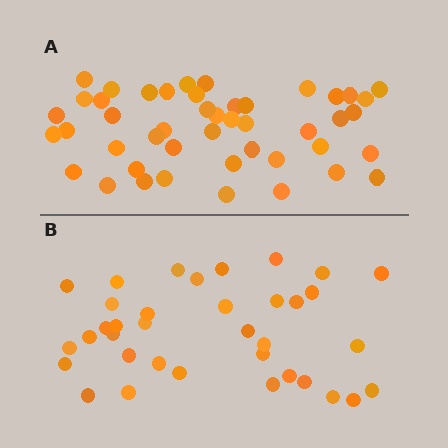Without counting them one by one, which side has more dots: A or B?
Region A (the top region) has more dots.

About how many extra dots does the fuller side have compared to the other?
Region A has roughly 10 or so more dots than region B.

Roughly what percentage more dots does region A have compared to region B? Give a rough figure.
About 30% more.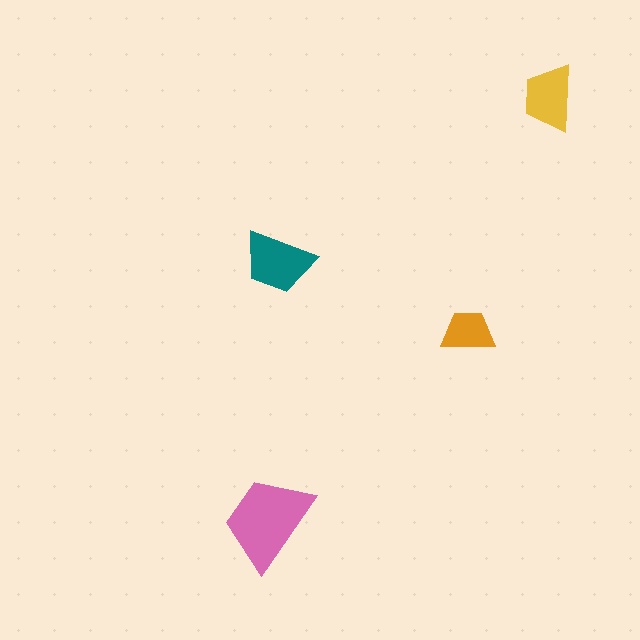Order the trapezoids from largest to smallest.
the pink one, the teal one, the yellow one, the orange one.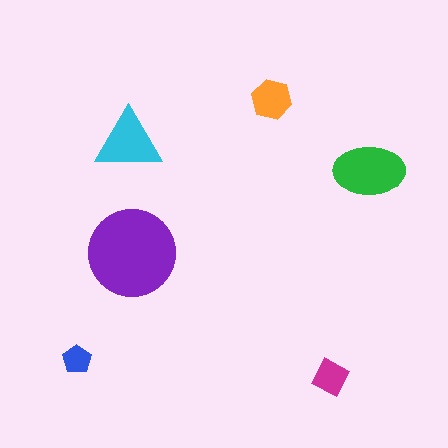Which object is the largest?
The purple circle.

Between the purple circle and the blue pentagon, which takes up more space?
The purple circle.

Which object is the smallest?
The blue pentagon.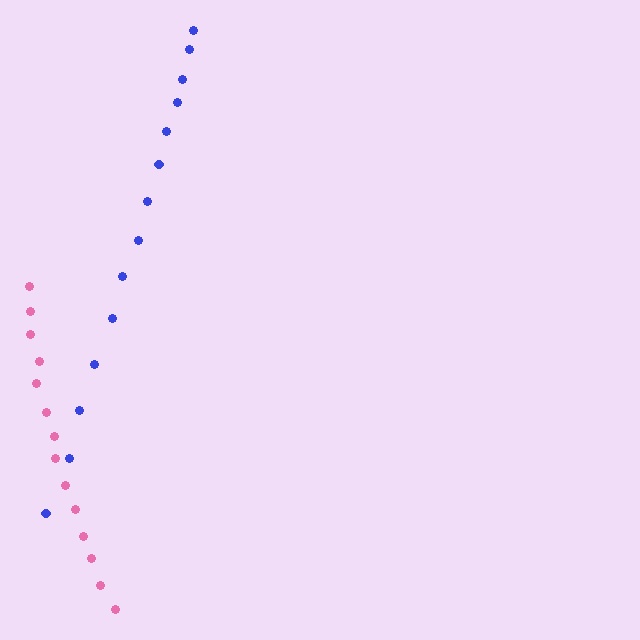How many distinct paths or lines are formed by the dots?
There are 2 distinct paths.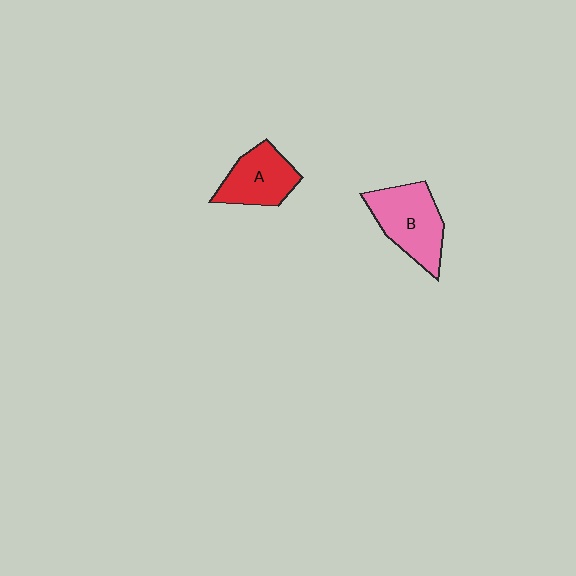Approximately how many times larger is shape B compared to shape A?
Approximately 1.3 times.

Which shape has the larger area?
Shape B (pink).